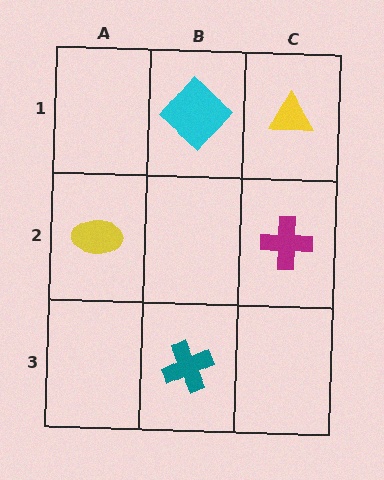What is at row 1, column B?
A cyan diamond.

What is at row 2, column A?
A yellow ellipse.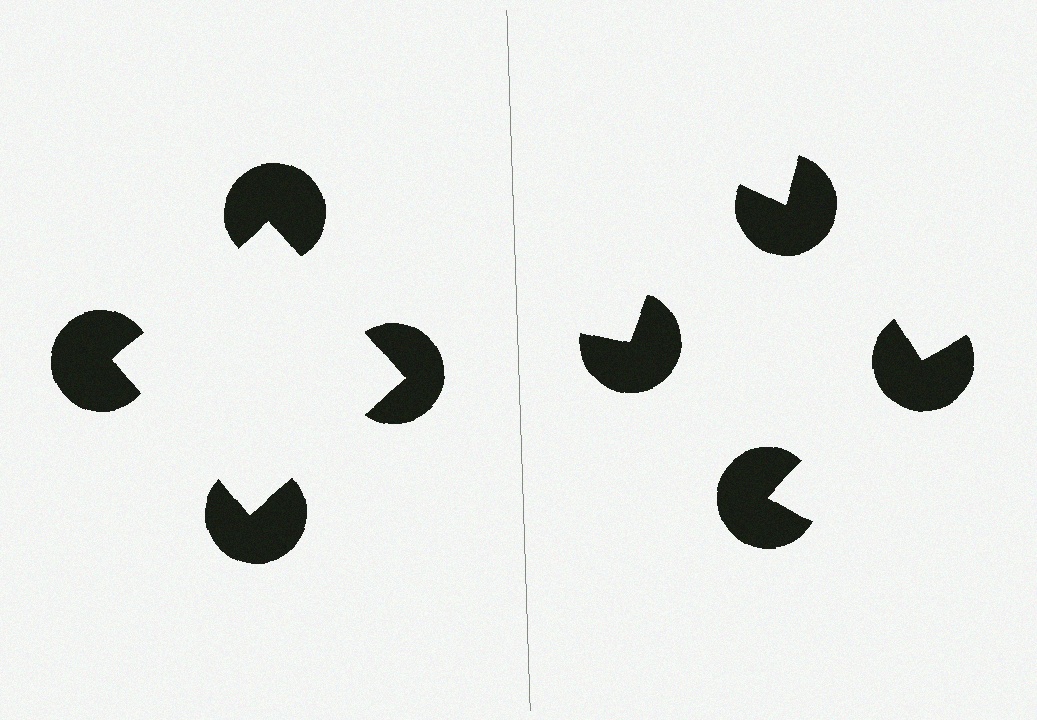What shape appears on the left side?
An illusory square.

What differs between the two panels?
The pac-man discs are positioned identically on both sides; only the wedge orientations differ. On the left they align to a square; on the right they are misaligned.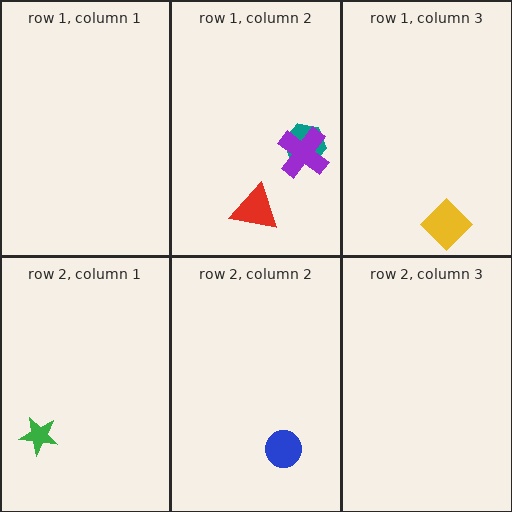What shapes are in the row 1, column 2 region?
The red triangle, the teal hexagon, the purple cross.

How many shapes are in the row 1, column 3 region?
1.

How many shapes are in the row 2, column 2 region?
1.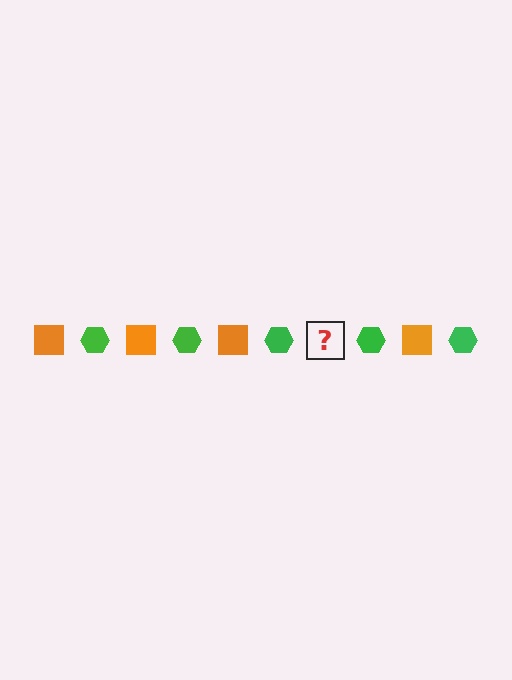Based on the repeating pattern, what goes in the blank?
The blank should be an orange square.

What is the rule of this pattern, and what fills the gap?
The rule is that the pattern alternates between orange square and green hexagon. The gap should be filled with an orange square.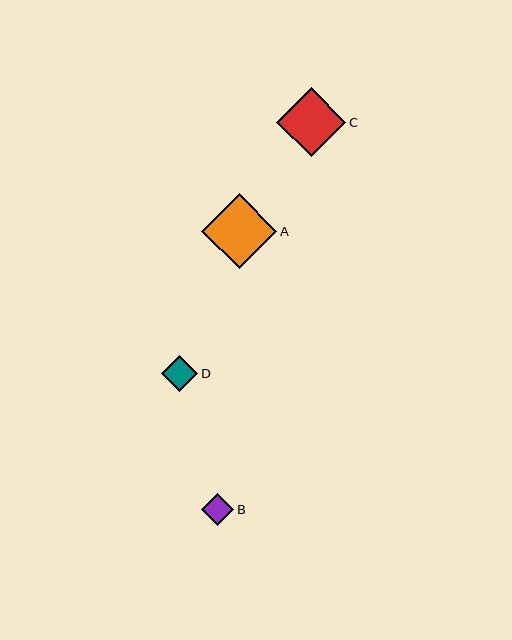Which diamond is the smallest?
Diamond B is the smallest with a size of approximately 32 pixels.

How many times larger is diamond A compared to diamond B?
Diamond A is approximately 2.4 times the size of diamond B.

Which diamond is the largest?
Diamond A is the largest with a size of approximately 75 pixels.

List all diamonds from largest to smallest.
From largest to smallest: A, C, D, B.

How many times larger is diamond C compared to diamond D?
Diamond C is approximately 1.9 times the size of diamond D.